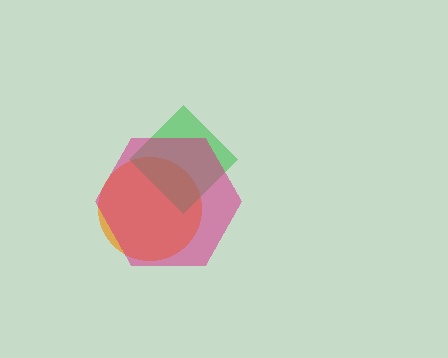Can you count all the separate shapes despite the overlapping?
Yes, there are 3 separate shapes.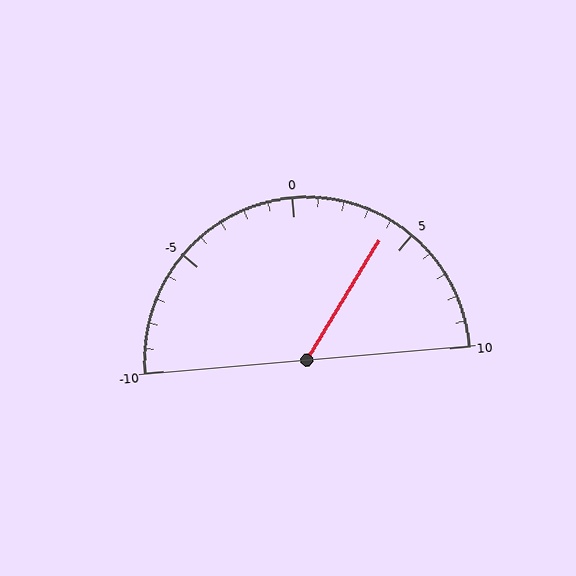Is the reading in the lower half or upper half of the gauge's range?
The reading is in the upper half of the range (-10 to 10).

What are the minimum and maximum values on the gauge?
The gauge ranges from -10 to 10.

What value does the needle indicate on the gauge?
The needle indicates approximately 4.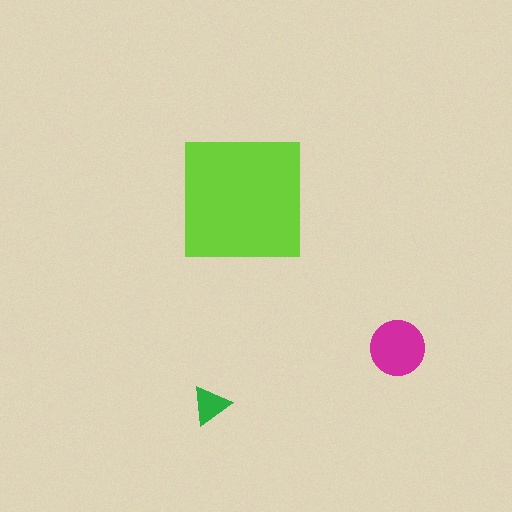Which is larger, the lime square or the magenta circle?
The lime square.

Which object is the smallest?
The green triangle.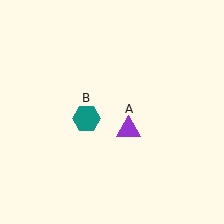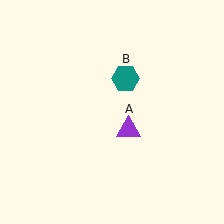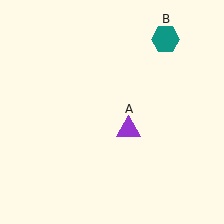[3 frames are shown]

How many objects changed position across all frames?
1 object changed position: teal hexagon (object B).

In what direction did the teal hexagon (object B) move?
The teal hexagon (object B) moved up and to the right.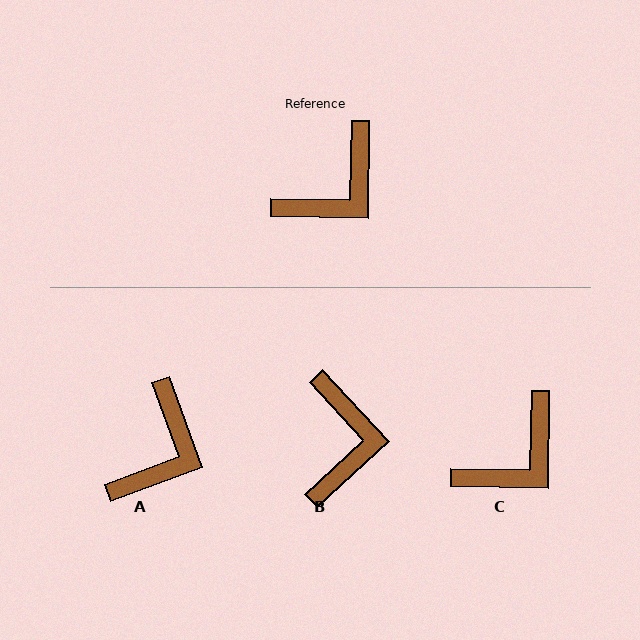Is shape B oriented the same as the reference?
No, it is off by about 44 degrees.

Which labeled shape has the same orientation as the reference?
C.